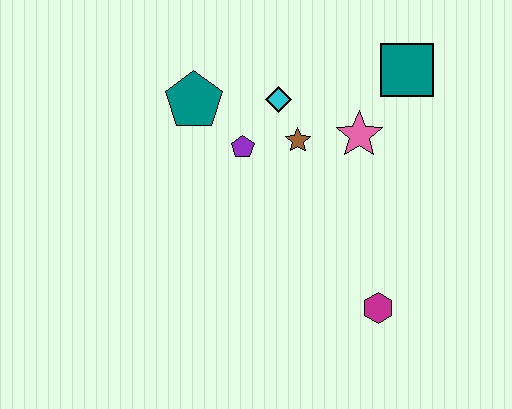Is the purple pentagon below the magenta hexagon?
No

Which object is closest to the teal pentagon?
The purple pentagon is closest to the teal pentagon.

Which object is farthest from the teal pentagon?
The magenta hexagon is farthest from the teal pentagon.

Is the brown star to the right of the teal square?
No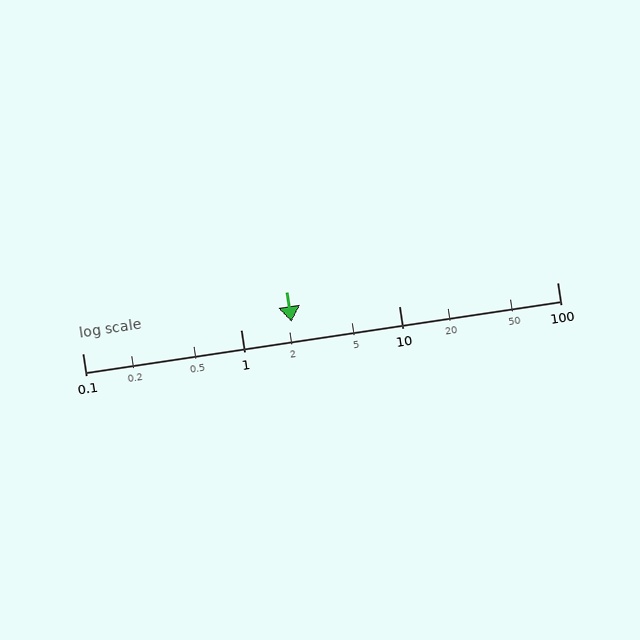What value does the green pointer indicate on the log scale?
The pointer indicates approximately 2.1.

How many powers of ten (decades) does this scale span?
The scale spans 3 decades, from 0.1 to 100.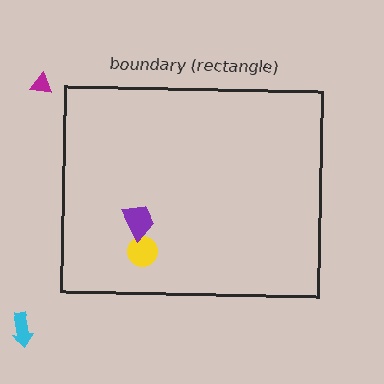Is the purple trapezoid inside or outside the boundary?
Inside.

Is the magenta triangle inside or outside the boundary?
Outside.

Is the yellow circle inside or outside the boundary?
Inside.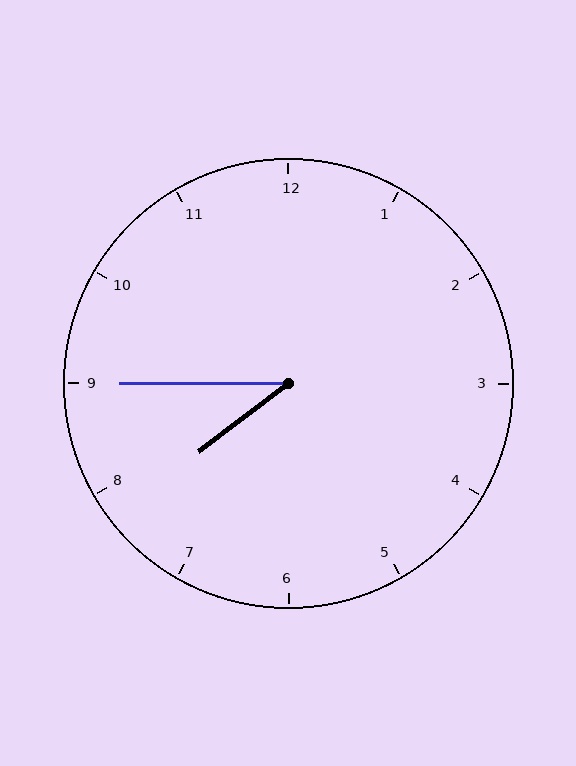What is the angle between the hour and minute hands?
Approximately 38 degrees.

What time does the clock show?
7:45.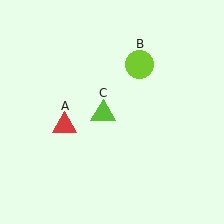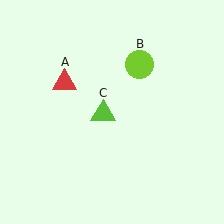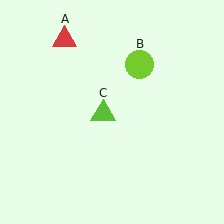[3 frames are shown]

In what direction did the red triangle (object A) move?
The red triangle (object A) moved up.